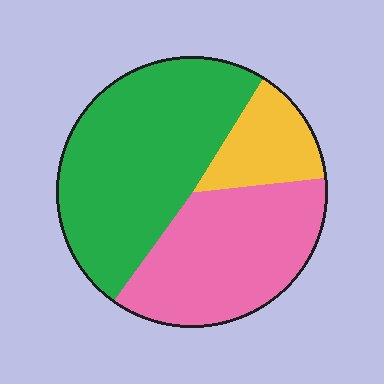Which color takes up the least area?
Yellow, at roughly 15%.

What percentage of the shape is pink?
Pink covers about 35% of the shape.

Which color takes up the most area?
Green, at roughly 50%.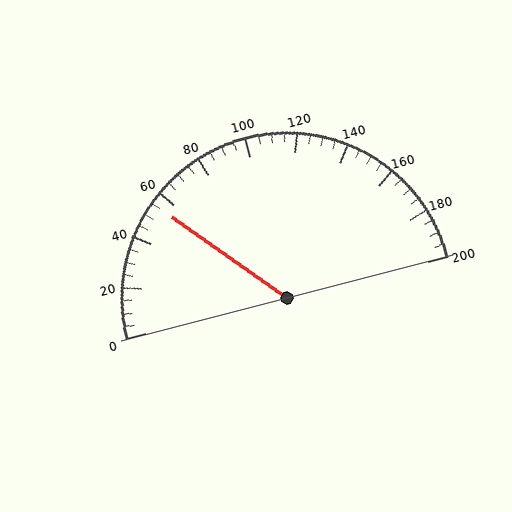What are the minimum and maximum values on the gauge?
The gauge ranges from 0 to 200.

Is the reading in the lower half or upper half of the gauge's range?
The reading is in the lower half of the range (0 to 200).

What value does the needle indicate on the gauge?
The needle indicates approximately 55.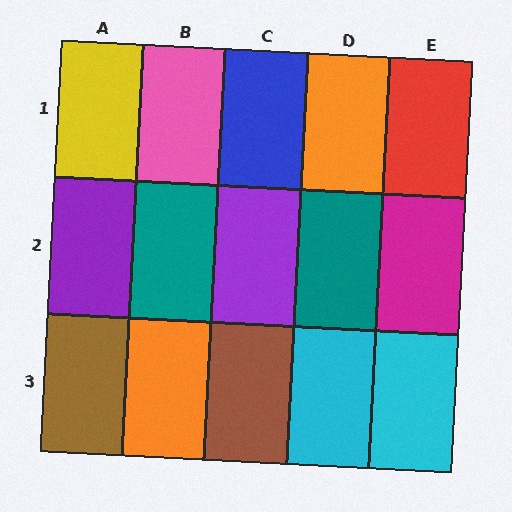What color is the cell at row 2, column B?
Teal.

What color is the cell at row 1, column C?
Blue.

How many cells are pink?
1 cell is pink.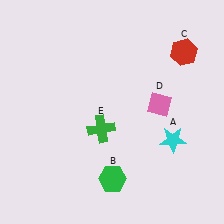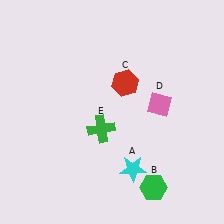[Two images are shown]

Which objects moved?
The objects that moved are: the cyan star (A), the green hexagon (B), the red hexagon (C).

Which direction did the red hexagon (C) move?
The red hexagon (C) moved left.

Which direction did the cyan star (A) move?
The cyan star (A) moved left.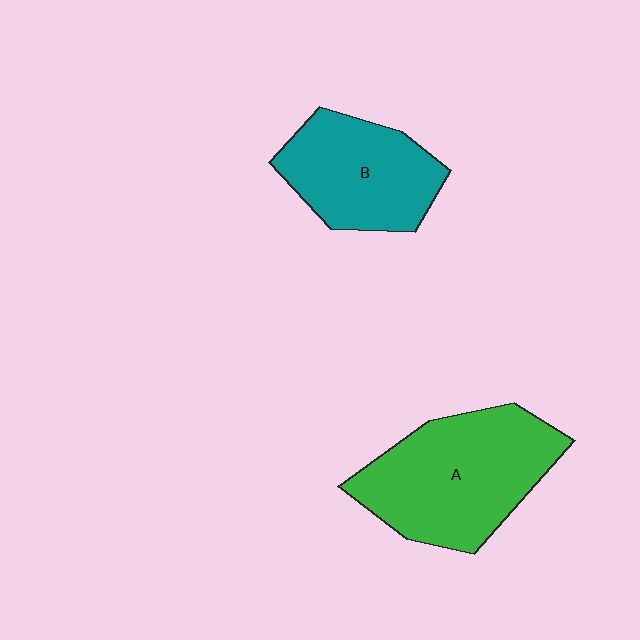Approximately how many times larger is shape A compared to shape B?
Approximately 1.4 times.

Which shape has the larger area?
Shape A (green).